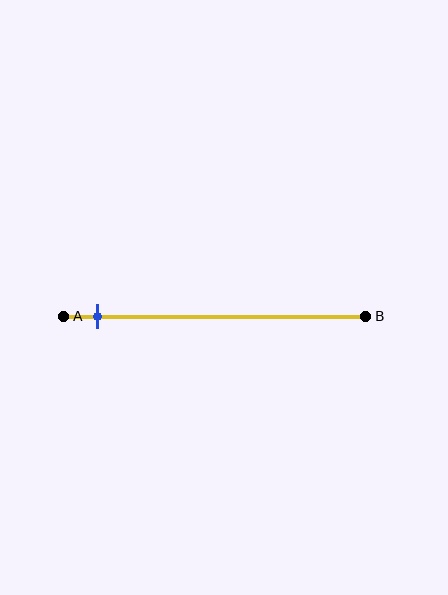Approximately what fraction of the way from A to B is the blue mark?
The blue mark is approximately 10% of the way from A to B.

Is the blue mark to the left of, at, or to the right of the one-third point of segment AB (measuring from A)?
The blue mark is to the left of the one-third point of segment AB.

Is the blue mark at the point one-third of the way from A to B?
No, the mark is at about 10% from A, not at the 33% one-third point.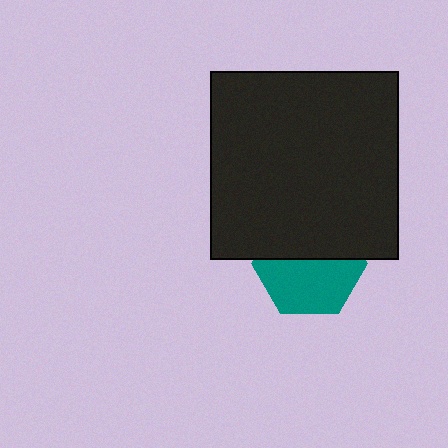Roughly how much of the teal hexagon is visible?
About half of it is visible (roughly 55%).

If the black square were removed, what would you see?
You would see the complete teal hexagon.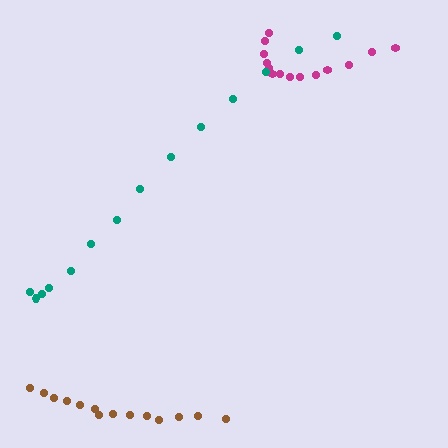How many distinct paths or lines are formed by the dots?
There are 3 distinct paths.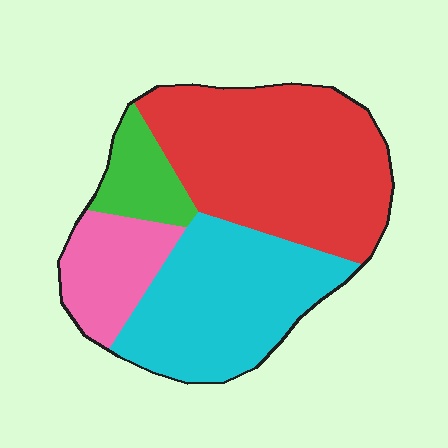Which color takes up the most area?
Red, at roughly 45%.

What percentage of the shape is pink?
Pink covers about 15% of the shape.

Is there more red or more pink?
Red.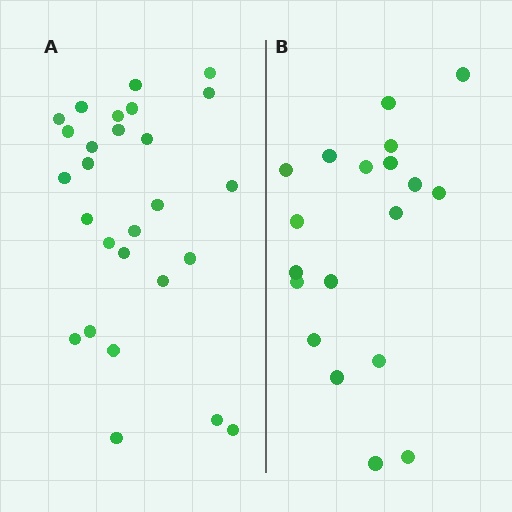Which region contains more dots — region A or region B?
Region A (the left region) has more dots.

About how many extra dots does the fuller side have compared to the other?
Region A has roughly 8 or so more dots than region B.